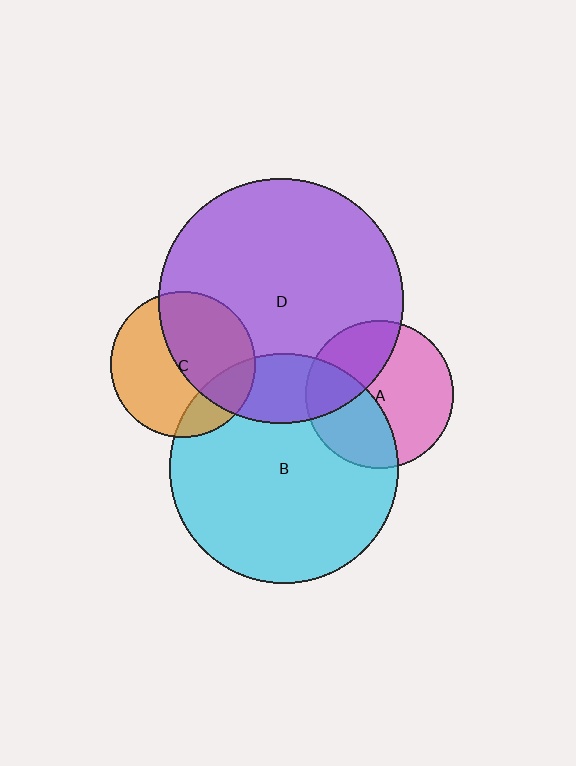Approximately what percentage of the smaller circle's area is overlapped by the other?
Approximately 20%.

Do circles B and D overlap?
Yes.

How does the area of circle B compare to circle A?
Approximately 2.4 times.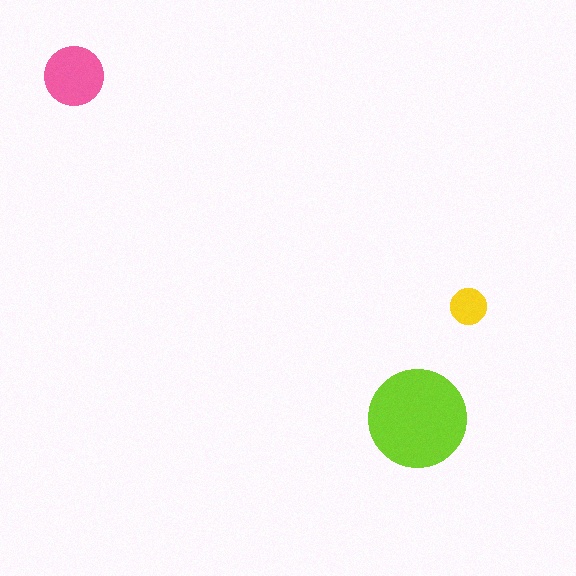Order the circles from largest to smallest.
the lime one, the pink one, the yellow one.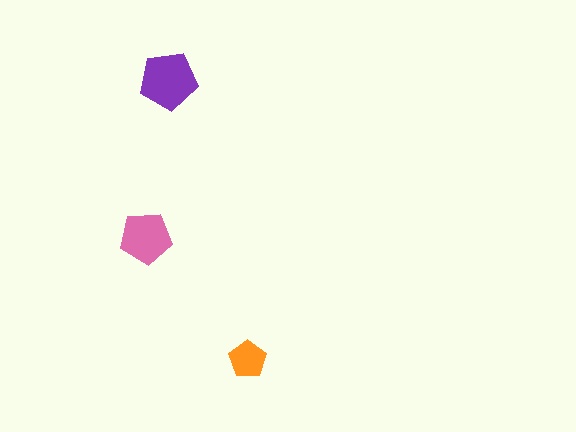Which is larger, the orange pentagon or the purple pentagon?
The purple one.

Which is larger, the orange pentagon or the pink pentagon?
The pink one.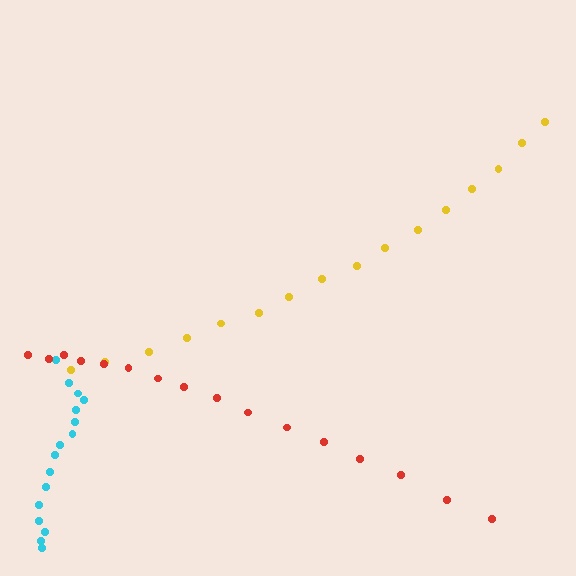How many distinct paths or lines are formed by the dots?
There are 3 distinct paths.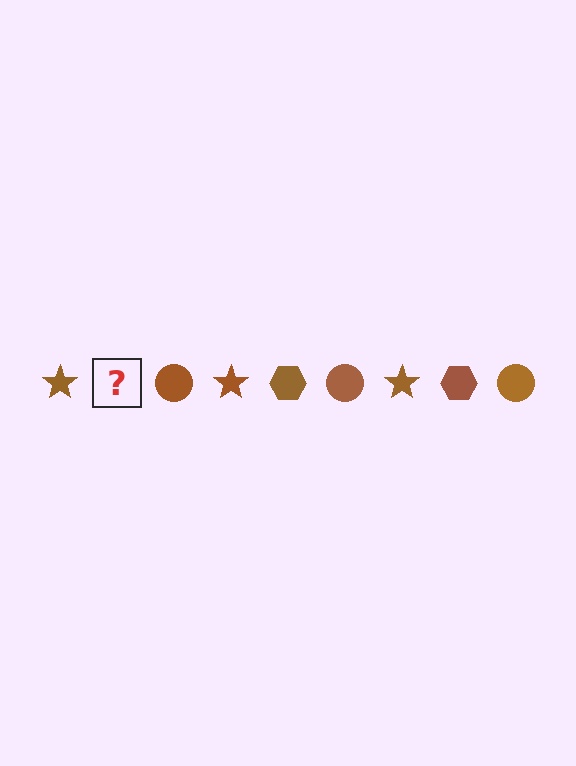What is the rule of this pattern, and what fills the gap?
The rule is that the pattern cycles through star, hexagon, circle shapes in brown. The gap should be filled with a brown hexagon.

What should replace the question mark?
The question mark should be replaced with a brown hexagon.